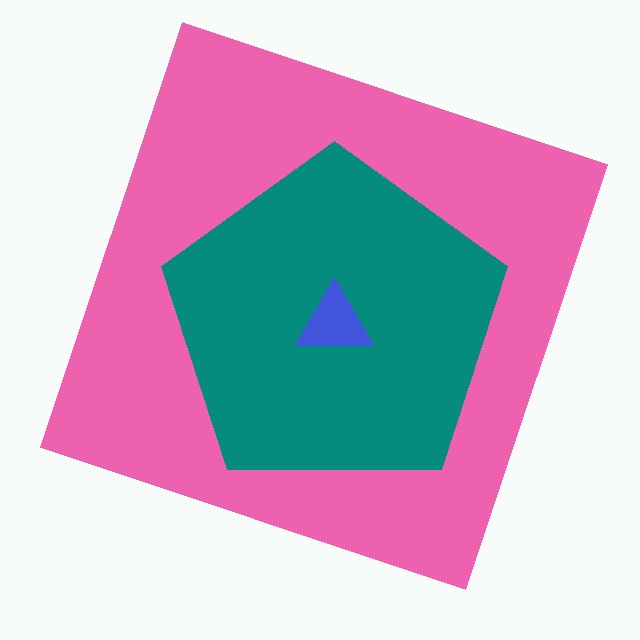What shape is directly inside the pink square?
The teal pentagon.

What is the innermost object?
The blue triangle.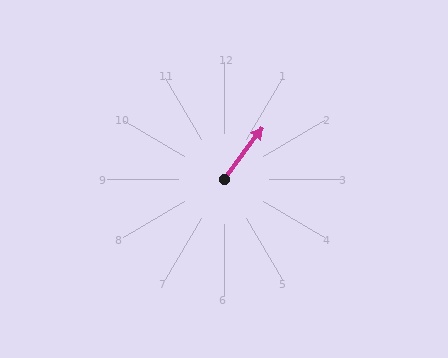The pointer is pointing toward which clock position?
Roughly 1 o'clock.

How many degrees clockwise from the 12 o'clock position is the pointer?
Approximately 37 degrees.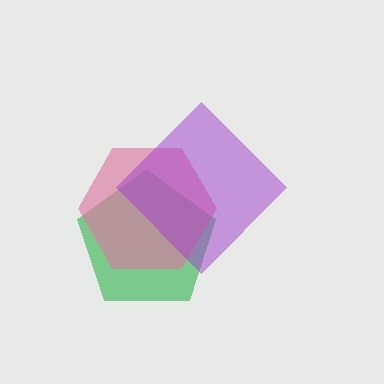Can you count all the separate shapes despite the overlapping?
Yes, there are 3 separate shapes.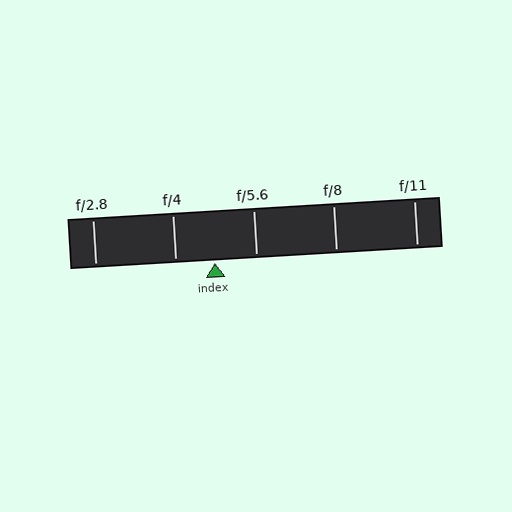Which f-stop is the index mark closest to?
The index mark is closest to f/4.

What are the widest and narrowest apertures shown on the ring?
The widest aperture shown is f/2.8 and the narrowest is f/11.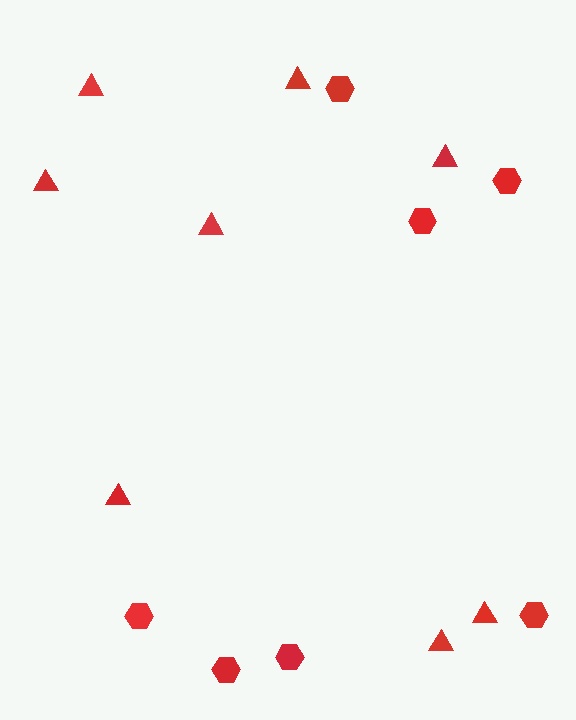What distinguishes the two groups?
There are 2 groups: one group of triangles (8) and one group of hexagons (7).